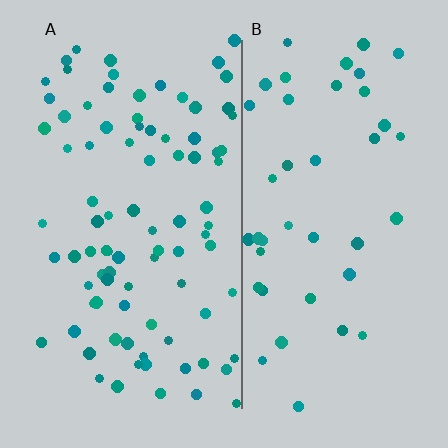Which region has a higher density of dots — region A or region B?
A (the left).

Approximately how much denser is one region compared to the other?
Approximately 2.1× — region A over region B.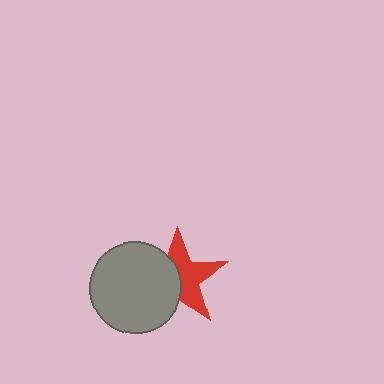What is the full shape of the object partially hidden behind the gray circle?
The partially hidden object is a red star.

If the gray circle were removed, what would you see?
You would see the complete red star.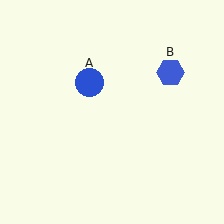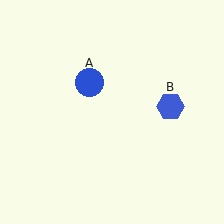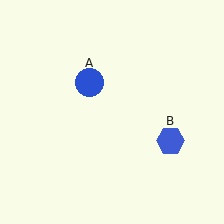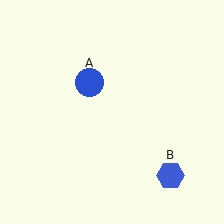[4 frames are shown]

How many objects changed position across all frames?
1 object changed position: blue hexagon (object B).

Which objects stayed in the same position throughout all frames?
Blue circle (object A) remained stationary.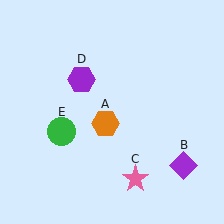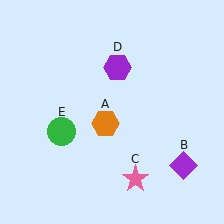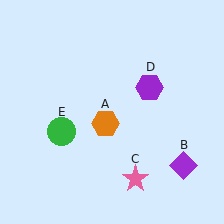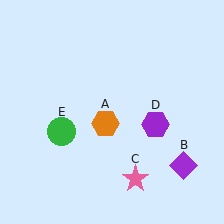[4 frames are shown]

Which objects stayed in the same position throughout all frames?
Orange hexagon (object A) and purple diamond (object B) and pink star (object C) and green circle (object E) remained stationary.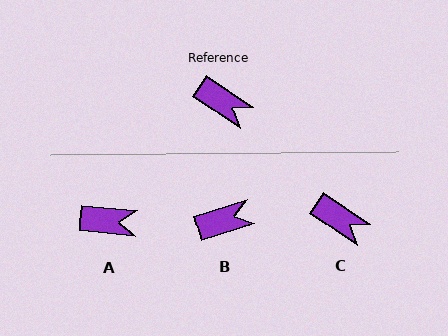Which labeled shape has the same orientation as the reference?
C.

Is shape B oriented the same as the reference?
No, it is off by about 52 degrees.